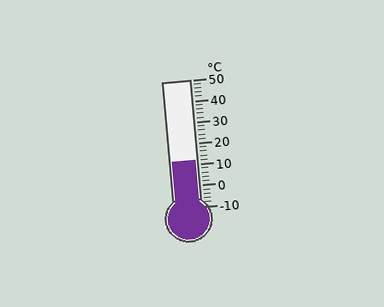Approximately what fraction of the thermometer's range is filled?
The thermometer is filled to approximately 35% of its range.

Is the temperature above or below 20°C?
The temperature is below 20°C.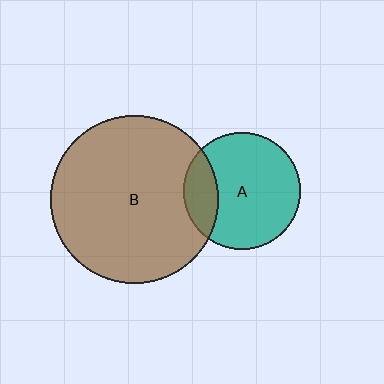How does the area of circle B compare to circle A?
Approximately 2.1 times.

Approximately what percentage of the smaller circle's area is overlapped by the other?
Approximately 20%.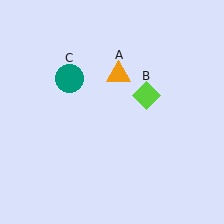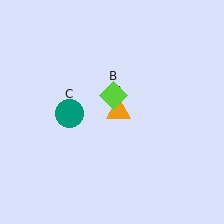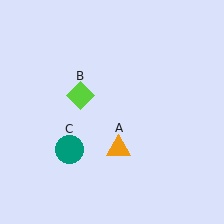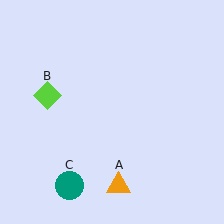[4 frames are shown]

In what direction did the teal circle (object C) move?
The teal circle (object C) moved down.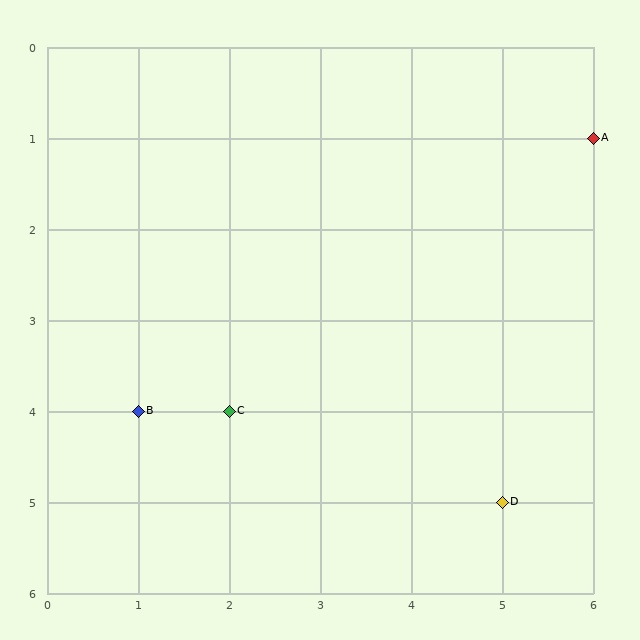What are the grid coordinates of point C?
Point C is at grid coordinates (2, 4).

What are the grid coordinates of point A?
Point A is at grid coordinates (6, 1).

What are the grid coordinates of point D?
Point D is at grid coordinates (5, 5).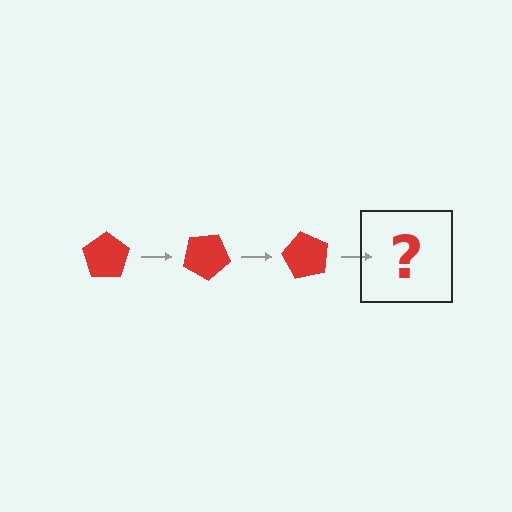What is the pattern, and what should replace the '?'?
The pattern is that the pentagon rotates 30 degrees each step. The '?' should be a red pentagon rotated 90 degrees.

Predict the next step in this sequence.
The next step is a red pentagon rotated 90 degrees.